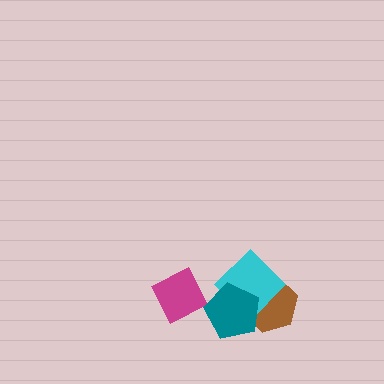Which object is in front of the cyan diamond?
The teal pentagon is in front of the cyan diamond.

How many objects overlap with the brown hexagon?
2 objects overlap with the brown hexagon.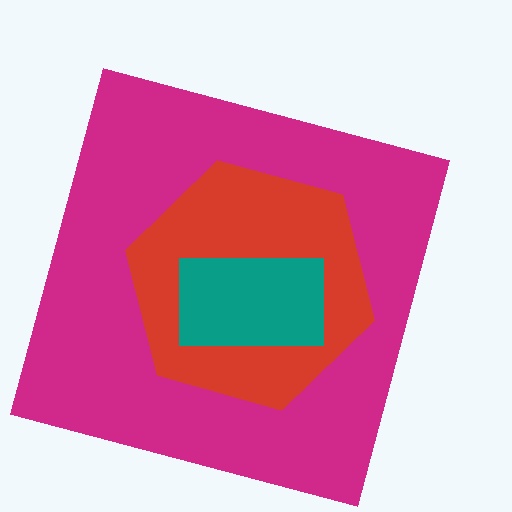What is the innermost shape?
The teal rectangle.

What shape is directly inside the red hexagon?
The teal rectangle.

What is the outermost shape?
The magenta square.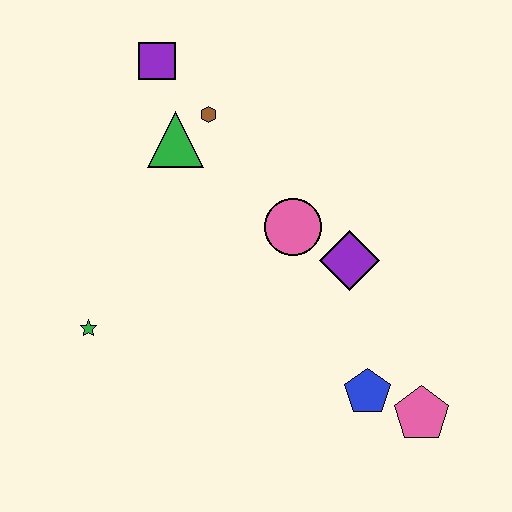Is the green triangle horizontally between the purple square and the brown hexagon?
Yes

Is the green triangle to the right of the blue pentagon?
No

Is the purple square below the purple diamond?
No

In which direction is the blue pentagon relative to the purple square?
The blue pentagon is below the purple square.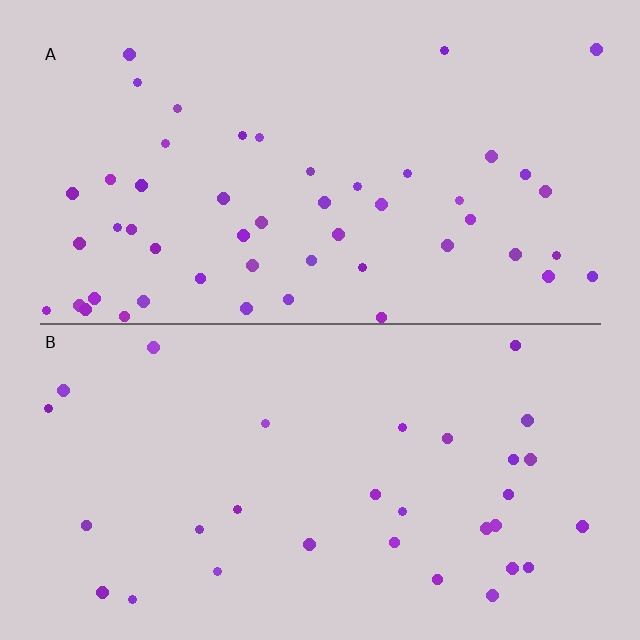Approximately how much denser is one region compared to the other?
Approximately 1.6× — region A over region B.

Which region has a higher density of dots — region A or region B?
A (the top).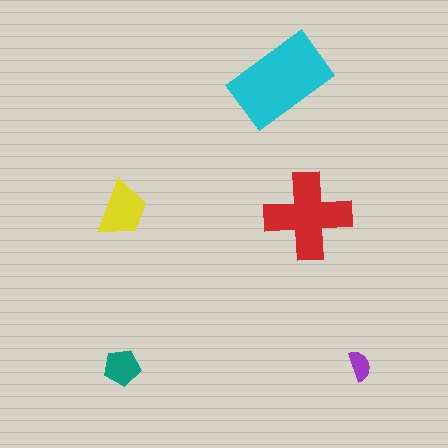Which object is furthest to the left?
The teal pentagon is leftmost.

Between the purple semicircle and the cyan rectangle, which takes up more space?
The cyan rectangle.